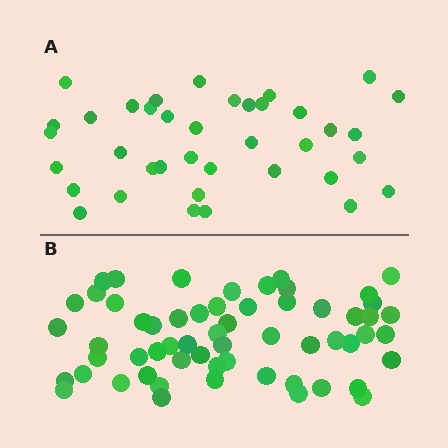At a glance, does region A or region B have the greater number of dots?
Region B (the bottom region) has more dots.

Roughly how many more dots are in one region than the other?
Region B has approximately 20 more dots than region A.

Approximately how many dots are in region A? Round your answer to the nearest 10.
About 40 dots. (The exact count is 38, which rounds to 40.)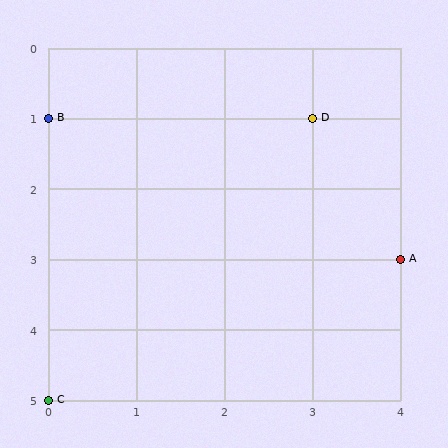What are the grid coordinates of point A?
Point A is at grid coordinates (4, 3).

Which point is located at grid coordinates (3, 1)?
Point D is at (3, 1).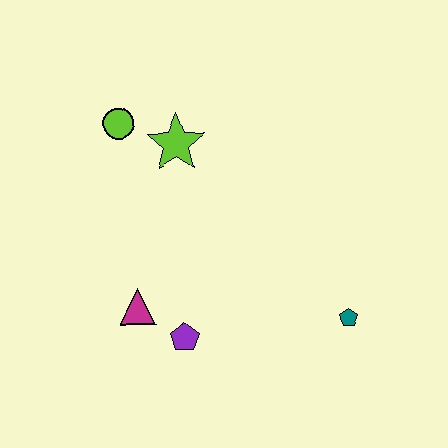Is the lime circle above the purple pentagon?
Yes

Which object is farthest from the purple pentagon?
The lime circle is farthest from the purple pentagon.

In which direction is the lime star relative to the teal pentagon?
The lime star is above the teal pentagon.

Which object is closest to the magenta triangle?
The purple pentagon is closest to the magenta triangle.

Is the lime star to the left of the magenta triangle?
No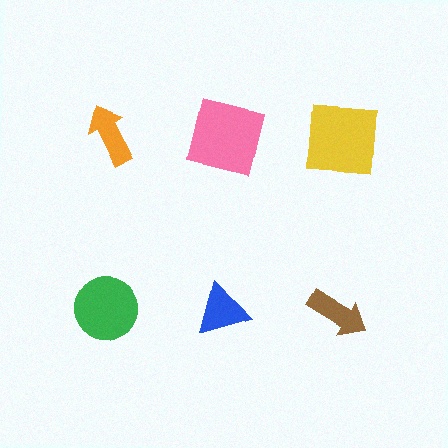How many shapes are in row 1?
3 shapes.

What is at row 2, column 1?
A green circle.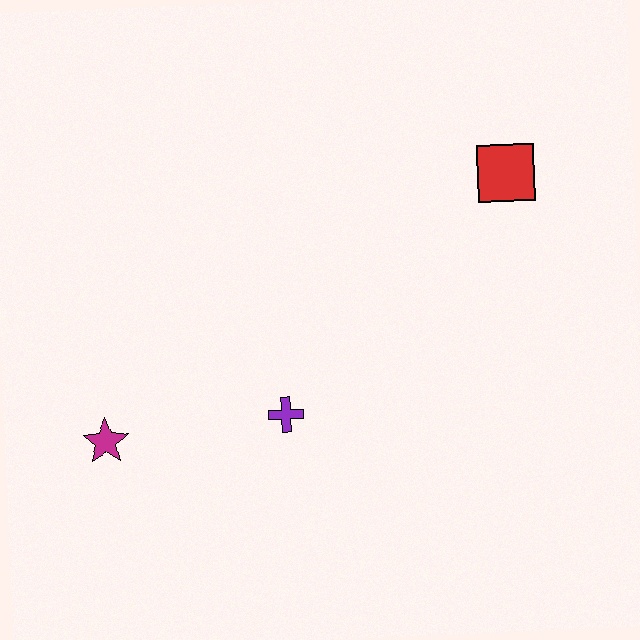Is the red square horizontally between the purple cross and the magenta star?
No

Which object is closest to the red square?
The purple cross is closest to the red square.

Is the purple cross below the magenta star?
No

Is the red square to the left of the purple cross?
No